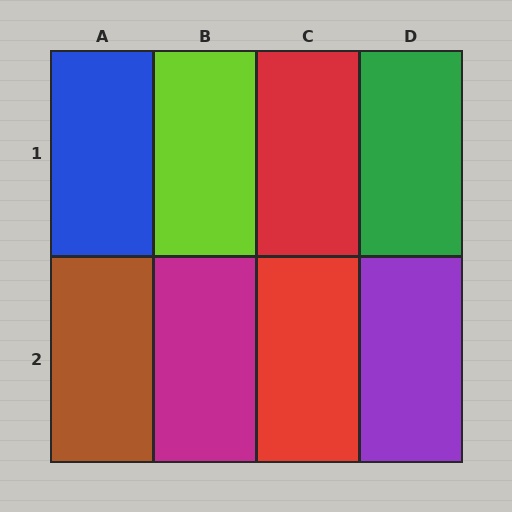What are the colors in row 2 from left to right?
Brown, magenta, red, purple.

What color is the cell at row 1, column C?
Red.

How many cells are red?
2 cells are red.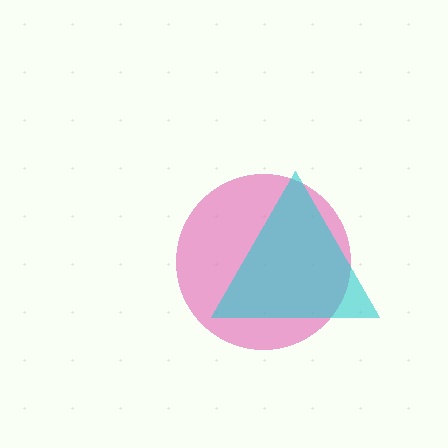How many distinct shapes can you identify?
There are 2 distinct shapes: a pink circle, a cyan triangle.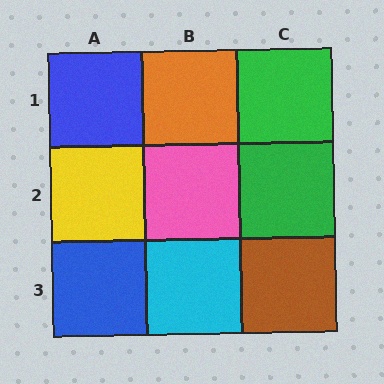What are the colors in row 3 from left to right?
Blue, cyan, brown.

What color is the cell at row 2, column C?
Green.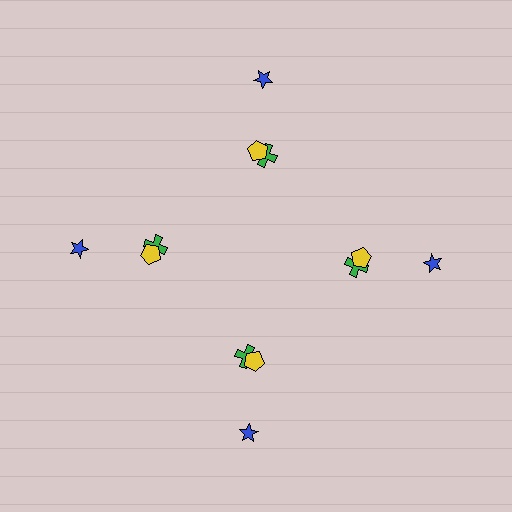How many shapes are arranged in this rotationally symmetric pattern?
There are 12 shapes, arranged in 4 groups of 3.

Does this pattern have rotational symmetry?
Yes, this pattern has 4-fold rotational symmetry. It looks the same after rotating 90 degrees around the center.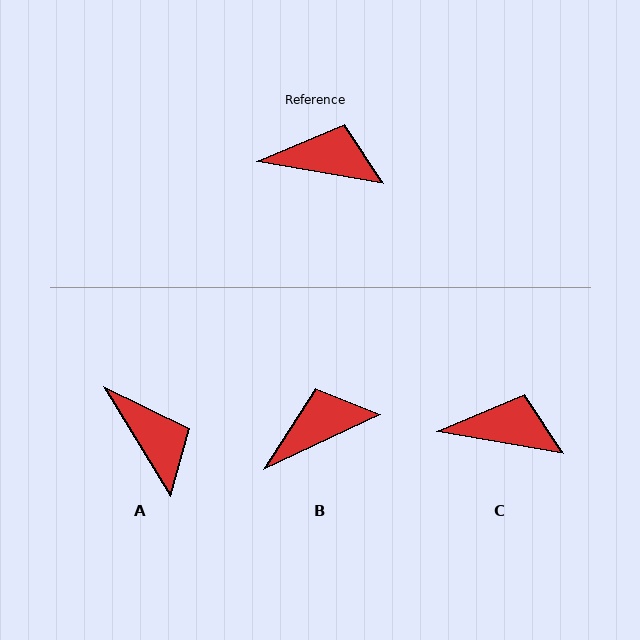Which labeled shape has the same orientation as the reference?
C.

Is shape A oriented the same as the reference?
No, it is off by about 49 degrees.